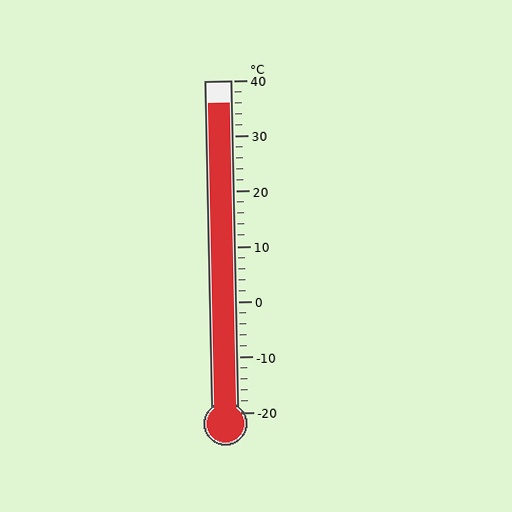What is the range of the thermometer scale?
The thermometer scale ranges from -20°C to 40°C.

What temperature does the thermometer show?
The thermometer shows approximately 36°C.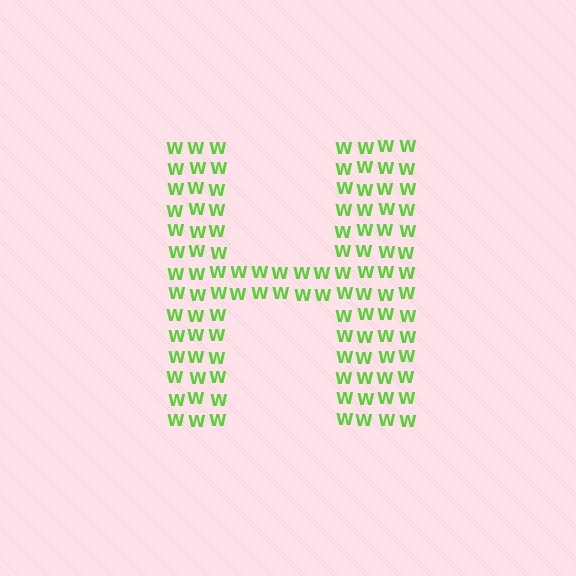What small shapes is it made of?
It is made of small letter W's.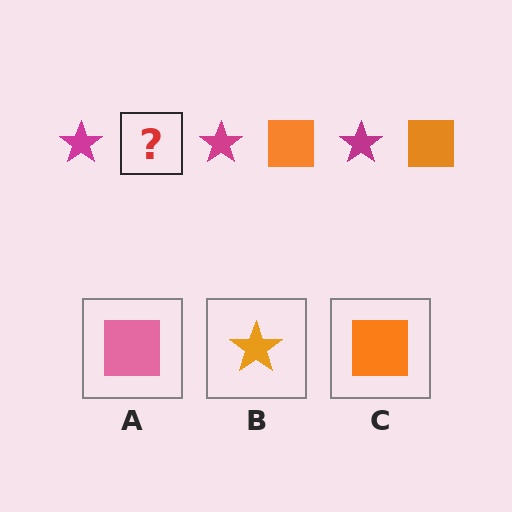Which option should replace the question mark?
Option C.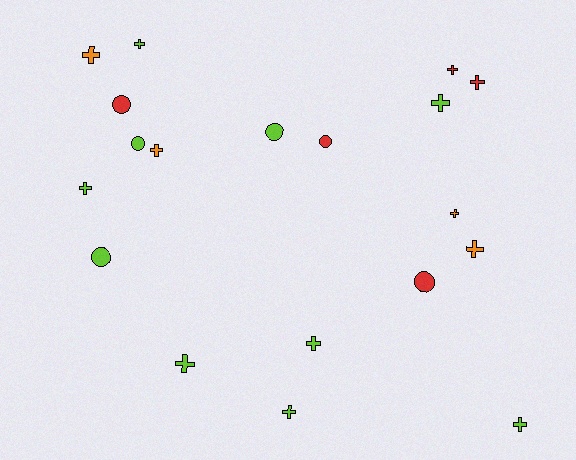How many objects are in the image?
There are 19 objects.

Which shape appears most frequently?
Cross, with 13 objects.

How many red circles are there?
There are 3 red circles.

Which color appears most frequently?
Lime, with 10 objects.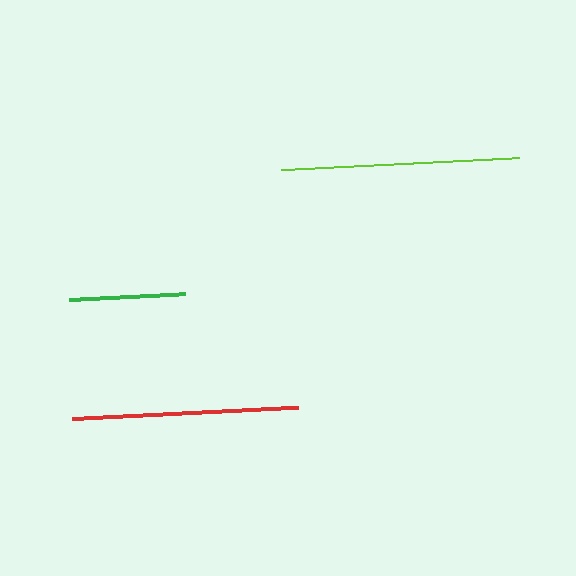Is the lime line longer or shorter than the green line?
The lime line is longer than the green line.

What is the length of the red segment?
The red segment is approximately 227 pixels long.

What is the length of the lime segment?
The lime segment is approximately 238 pixels long.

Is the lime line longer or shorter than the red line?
The lime line is longer than the red line.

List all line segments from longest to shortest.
From longest to shortest: lime, red, green.